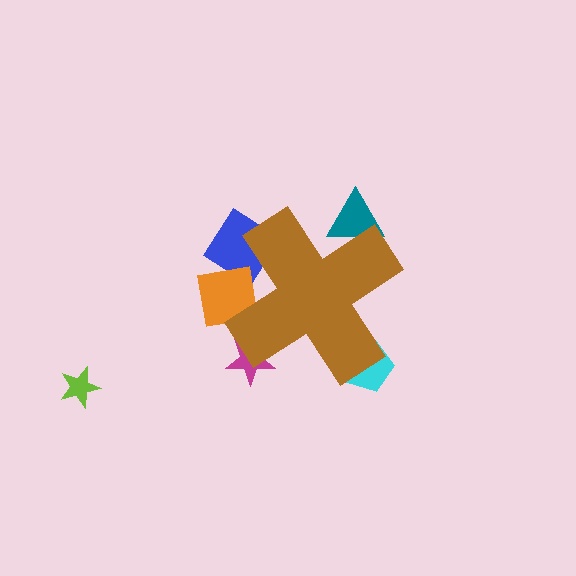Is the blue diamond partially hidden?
Yes, the blue diamond is partially hidden behind the brown cross.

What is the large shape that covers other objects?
A brown cross.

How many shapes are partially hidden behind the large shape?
5 shapes are partially hidden.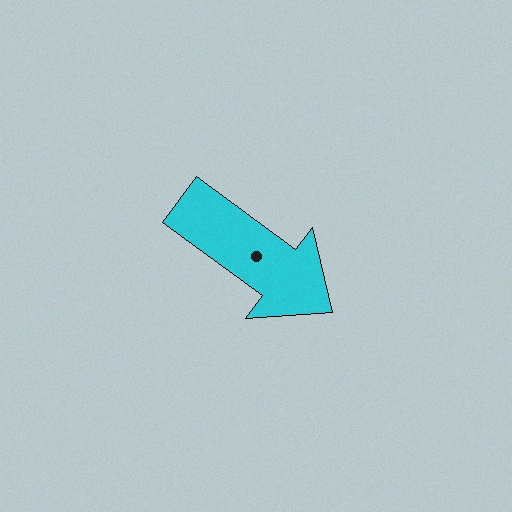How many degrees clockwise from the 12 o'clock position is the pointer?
Approximately 126 degrees.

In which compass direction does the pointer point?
Southeast.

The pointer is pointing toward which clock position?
Roughly 4 o'clock.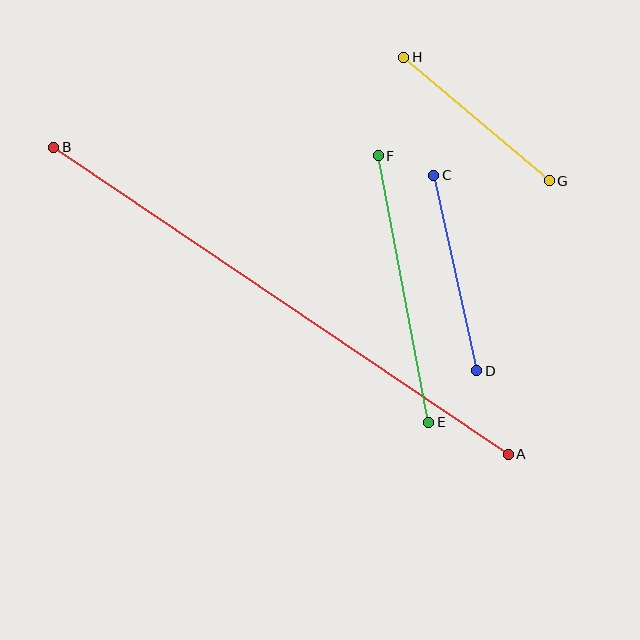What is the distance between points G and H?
The distance is approximately 191 pixels.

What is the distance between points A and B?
The distance is approximately 548 pixels.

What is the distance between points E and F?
The distance is approximately 271 pixels.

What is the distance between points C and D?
The distance is approximately 200 pixels.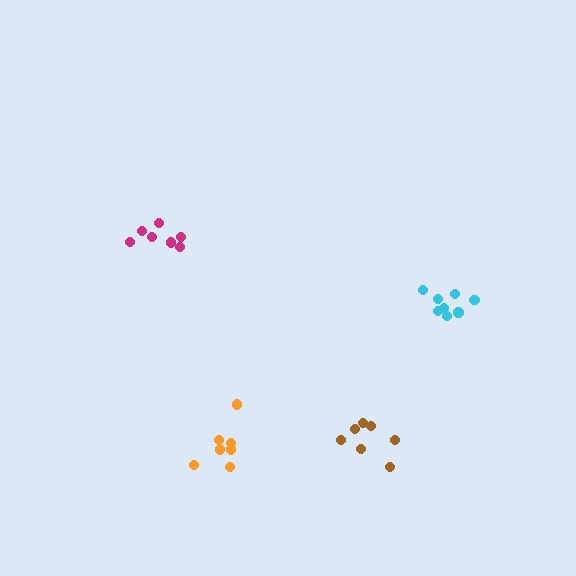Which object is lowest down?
The orange cluster is bottommost.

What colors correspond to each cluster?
The clusters are colored: orange, cyan, magenta, brown.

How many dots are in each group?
Group 1: 7 dots, Group 2: 8 dots, Group 3: 7 dots, Group 4: 7 dots (29 total).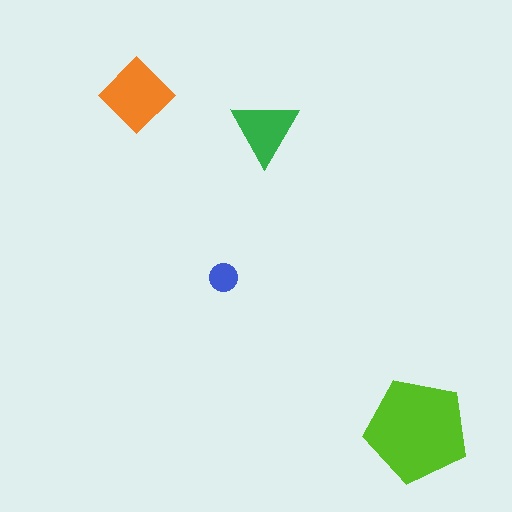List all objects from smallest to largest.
The blue circle, the green triangle, the orange diamond, the lime pentagon.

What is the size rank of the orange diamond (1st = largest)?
2nd.